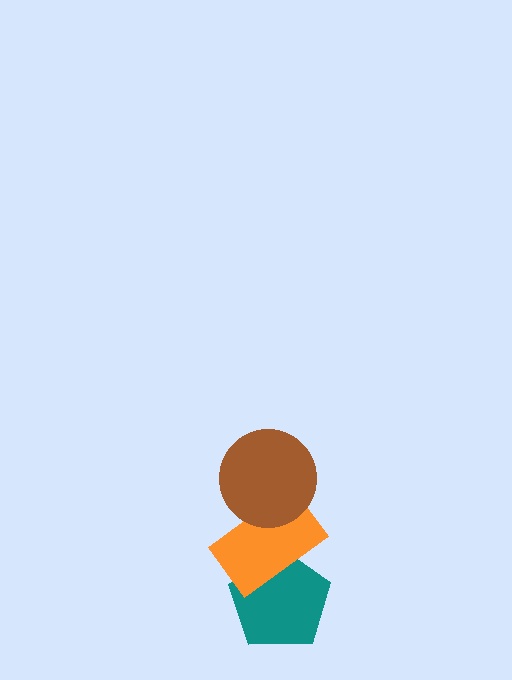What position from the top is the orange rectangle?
The orange rectangle is 2nd from the top.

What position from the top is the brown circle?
The brown circle is 1st from the top.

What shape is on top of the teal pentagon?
The orange rectangle is on top of the teal pentagon.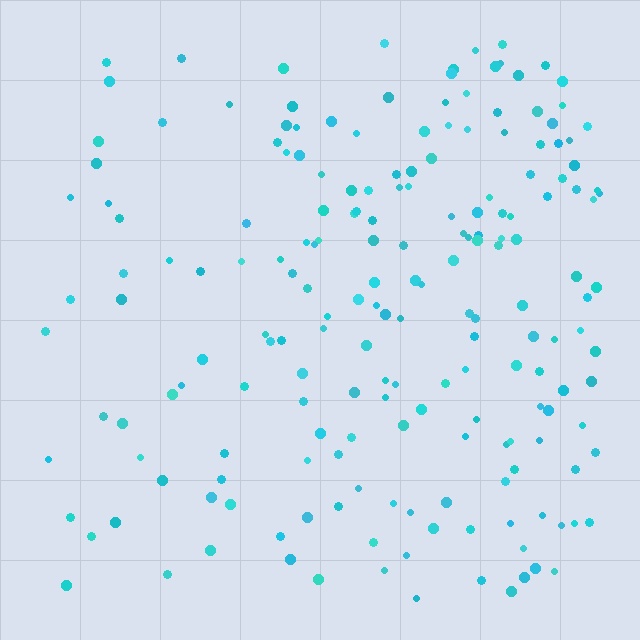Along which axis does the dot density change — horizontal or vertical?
Horizontal.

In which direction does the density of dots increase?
From left to right, with the right side densest.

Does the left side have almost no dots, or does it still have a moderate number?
Still a moderate number, just noticeably fewer than the right.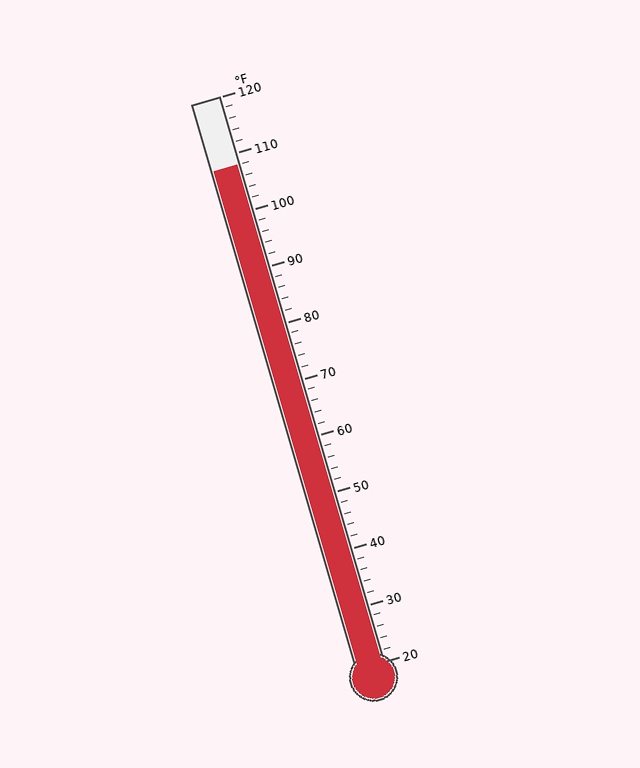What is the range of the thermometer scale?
The thermometer scale ranges from 20°F to 120°F.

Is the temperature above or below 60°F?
The temperature is above 60°F.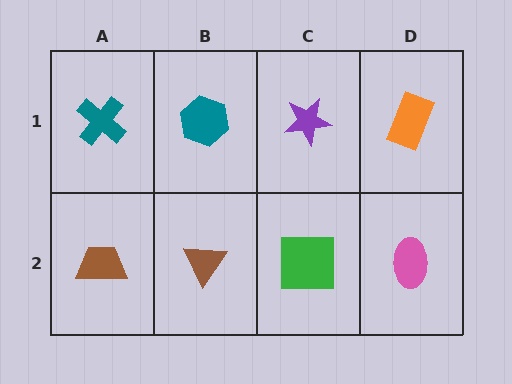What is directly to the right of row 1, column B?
A purple star.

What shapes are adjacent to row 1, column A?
A brown trapezoid (row 2, column A), a teal hexagon (row 1, column B).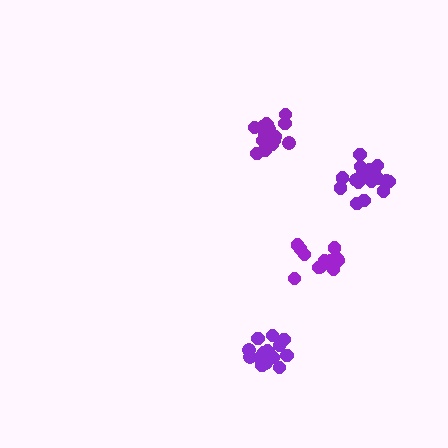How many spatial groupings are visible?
There are 4 spatial groupings.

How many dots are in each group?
Group 1: 20 dots, Group 2: 16 dots, Group 3: 15 dots, Group 4: 19 dots (70 total).